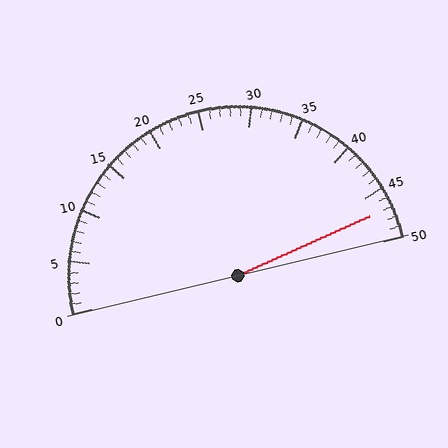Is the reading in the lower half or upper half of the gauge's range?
The reading is in the upper half of the range (0 to 50).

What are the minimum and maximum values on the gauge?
The gauge ranges from 0 to 50.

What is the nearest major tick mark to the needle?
The nearest major tick mark is 45.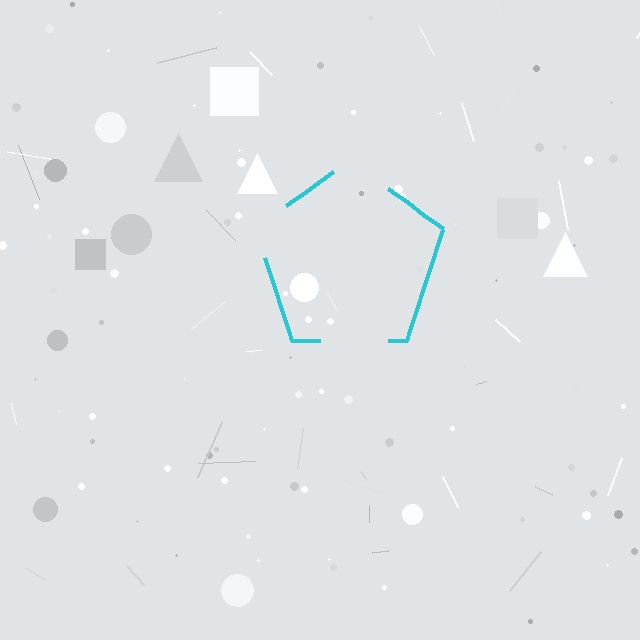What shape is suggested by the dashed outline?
The dashed outline suggests a pentagon.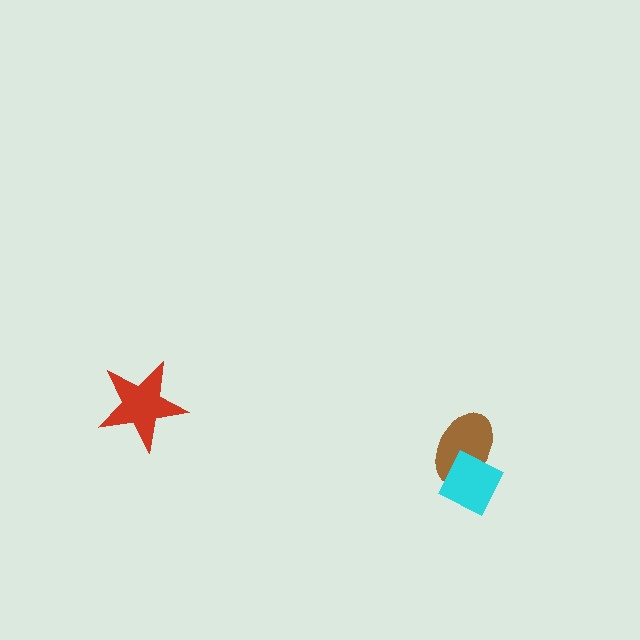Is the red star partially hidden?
No, no other shape covers it.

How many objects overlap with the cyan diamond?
1 object overlaps with the cyan diamond.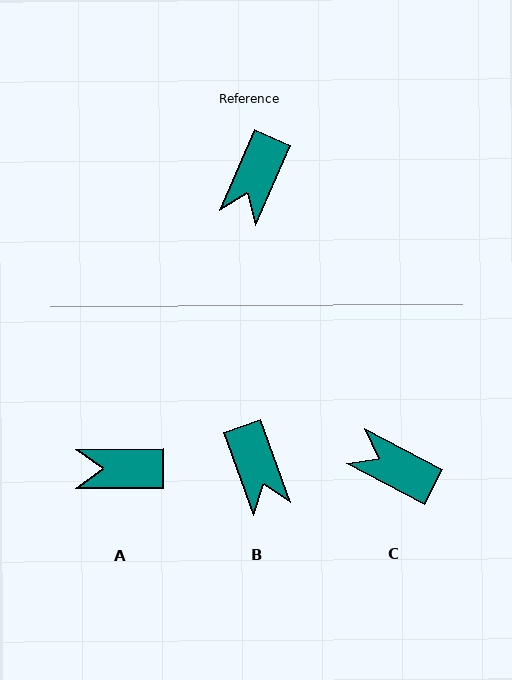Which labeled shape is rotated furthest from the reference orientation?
C, about 94 degrees away.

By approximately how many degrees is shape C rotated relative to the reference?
Approximately 94 degrees clockwise.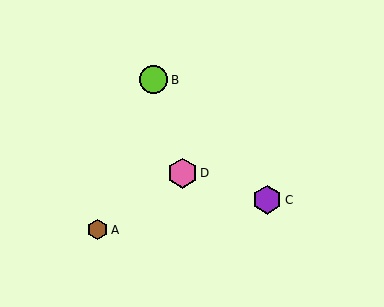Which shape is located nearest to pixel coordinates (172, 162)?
The pink hexagon (labeled D) at (182, 173) is nearest to that location.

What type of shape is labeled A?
Shape A is a brown hexagon.